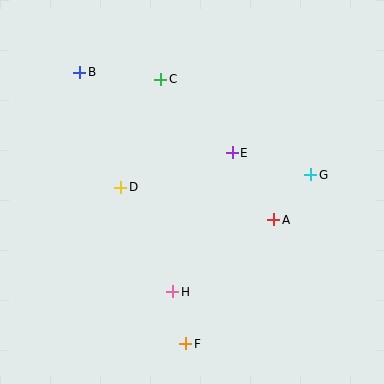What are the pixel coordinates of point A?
Point A is at (274, 220).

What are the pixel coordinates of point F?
Point F is at (186, 344).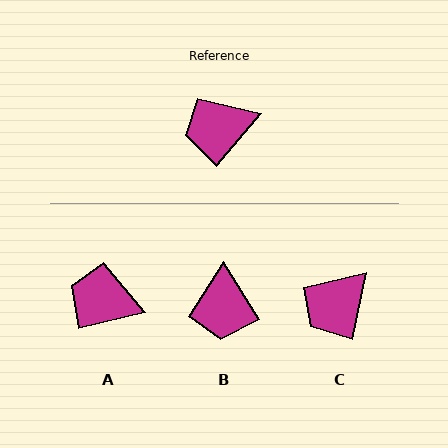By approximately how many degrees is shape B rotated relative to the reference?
Approximately 72 degrees counter-clockwise.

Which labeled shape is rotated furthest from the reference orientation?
B, about 72 degrees away.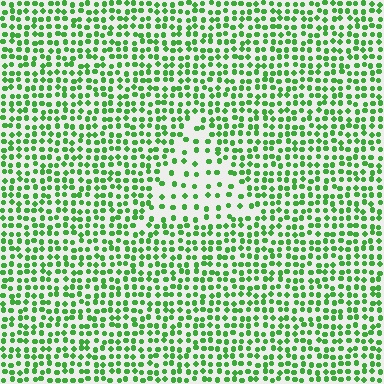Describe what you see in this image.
The image contains small green elements arranged at two different densities. A triangle-shaped region is visible where the elements are less densely packed than the surrounding area.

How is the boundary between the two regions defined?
The boundary is defined by a change in element density (approximately 2.1x ratio). All elements are the same color, size, and shape.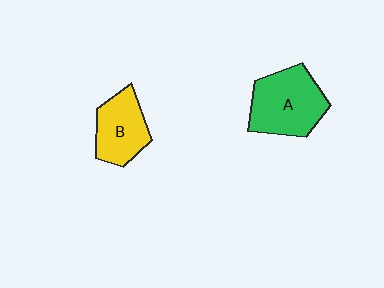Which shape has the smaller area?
Shape B (yellow).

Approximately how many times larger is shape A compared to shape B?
Approximately 1.4 times.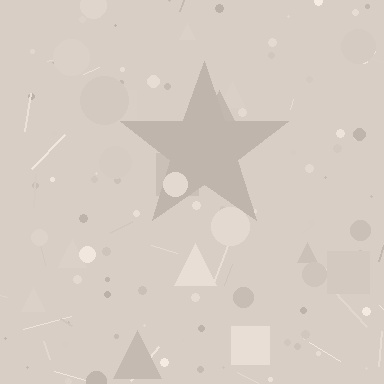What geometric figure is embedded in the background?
A star is embedded in the background.